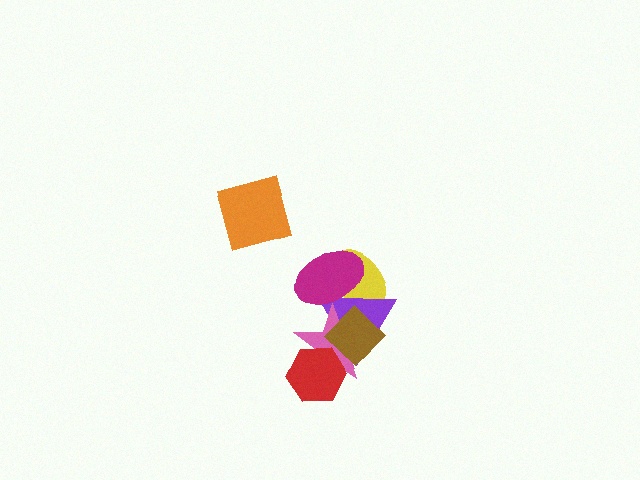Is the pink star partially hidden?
Yes, it is partially covered by another shape.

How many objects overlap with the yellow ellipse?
3 objects overlap with the yellow ellipse.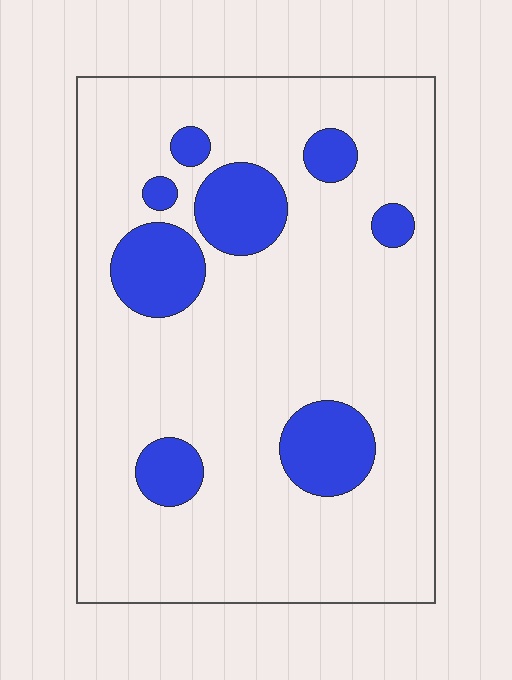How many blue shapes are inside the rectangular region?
8.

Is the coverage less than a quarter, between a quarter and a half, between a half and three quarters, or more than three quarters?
Less than a quarter.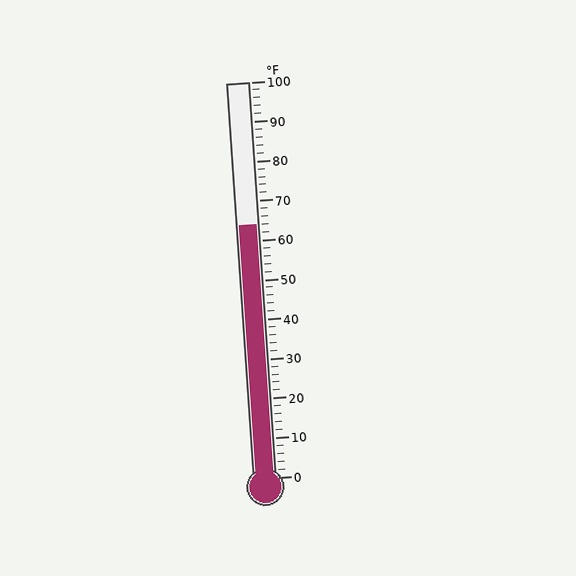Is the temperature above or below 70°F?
The temperature is below 70°F.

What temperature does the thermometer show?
The thermometer shows approximately 64°F.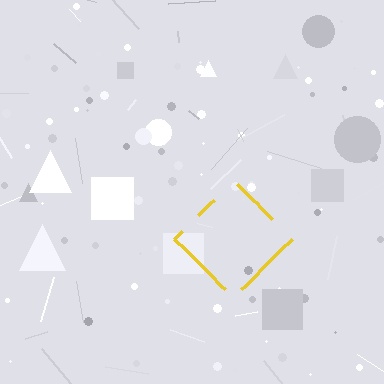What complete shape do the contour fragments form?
The contour fragments form a diamond.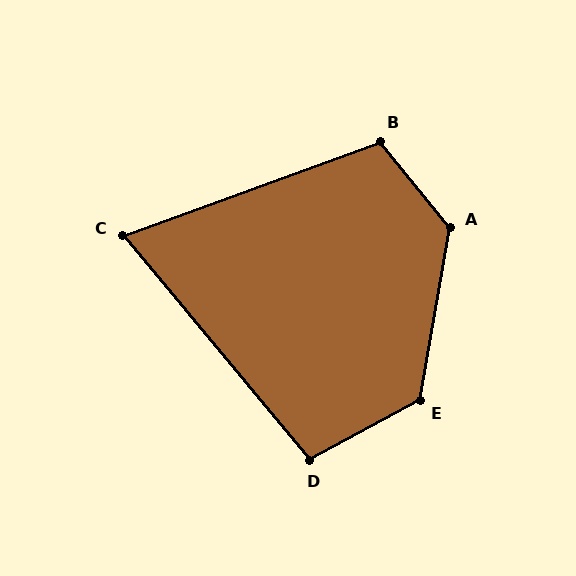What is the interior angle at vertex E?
Approximately 128 degrees (obtuse).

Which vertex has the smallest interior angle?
C, at approximately 70 degrees.